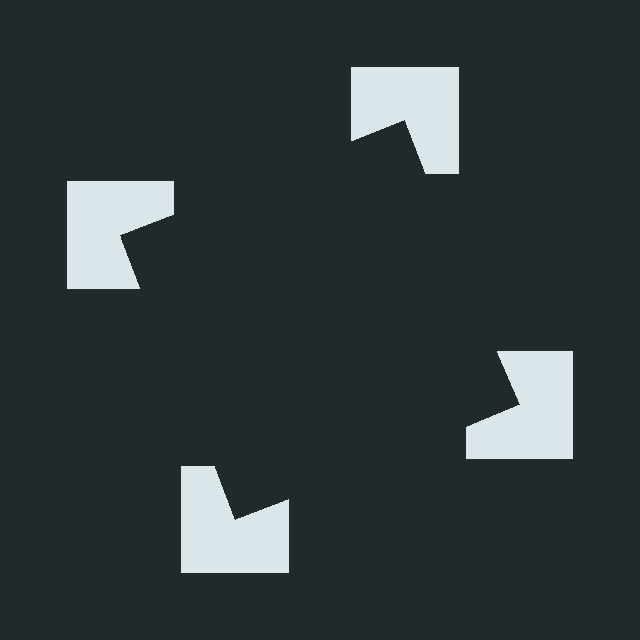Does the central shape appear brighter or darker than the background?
It typically appears slightly darker than the background, even though no actual brightness change is drawn.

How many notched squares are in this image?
There are 4 — one at each vertex of the illusory square.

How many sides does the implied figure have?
4 sides.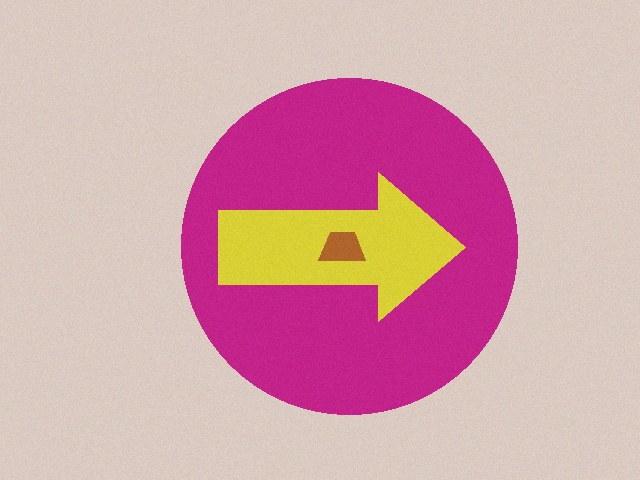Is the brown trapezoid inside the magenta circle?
Yes.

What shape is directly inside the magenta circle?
The yellow arrow.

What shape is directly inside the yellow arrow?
The brown trapezoid.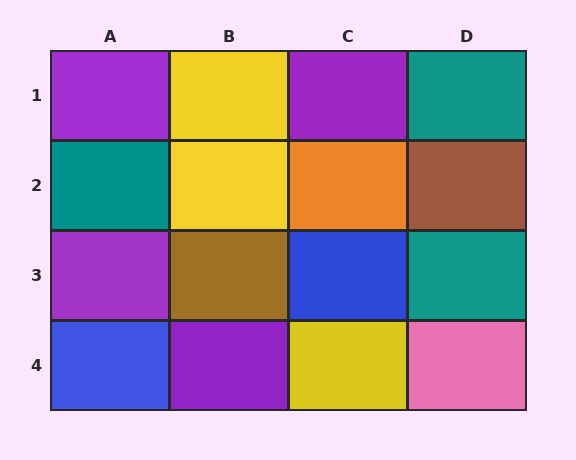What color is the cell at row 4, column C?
Yellow.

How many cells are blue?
2 cells are blue.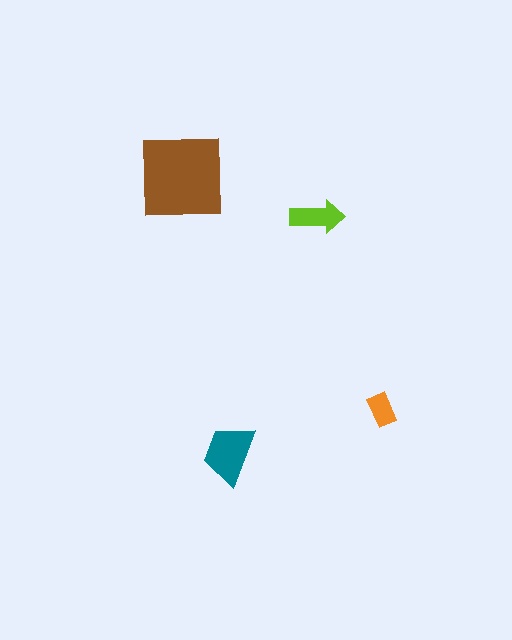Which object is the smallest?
The orange rectangle.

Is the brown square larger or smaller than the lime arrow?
Larger.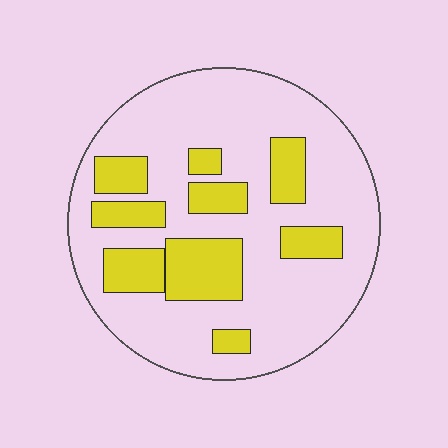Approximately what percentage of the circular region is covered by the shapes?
Approximately 25%.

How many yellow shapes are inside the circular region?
9.